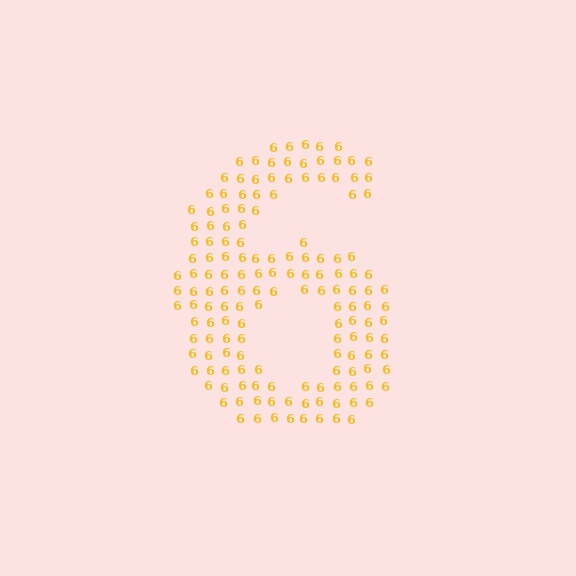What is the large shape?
The large shape is the digit 6.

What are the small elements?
The small elements are digit 6's.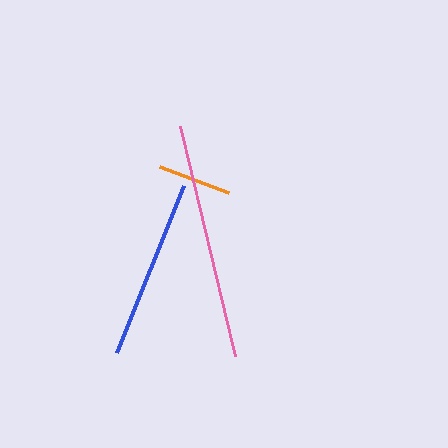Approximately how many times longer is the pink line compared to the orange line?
The pink line is approximately 3.2 times the length of the orange line.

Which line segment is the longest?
The pink line is the longest at approximately 236 pixels.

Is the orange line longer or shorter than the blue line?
The blue line is longer than the orange line.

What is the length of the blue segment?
The blue segment is approximately 180 pixels long.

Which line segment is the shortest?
The orange line is the shortest at approximately 74 pixels.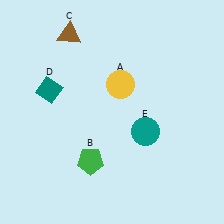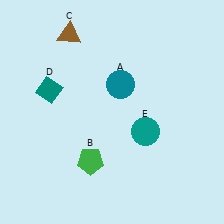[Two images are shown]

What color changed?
The circle (A) changed from yellow in Image 1 to teal in Image 2.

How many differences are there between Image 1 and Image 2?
There is 1 difference between the two images.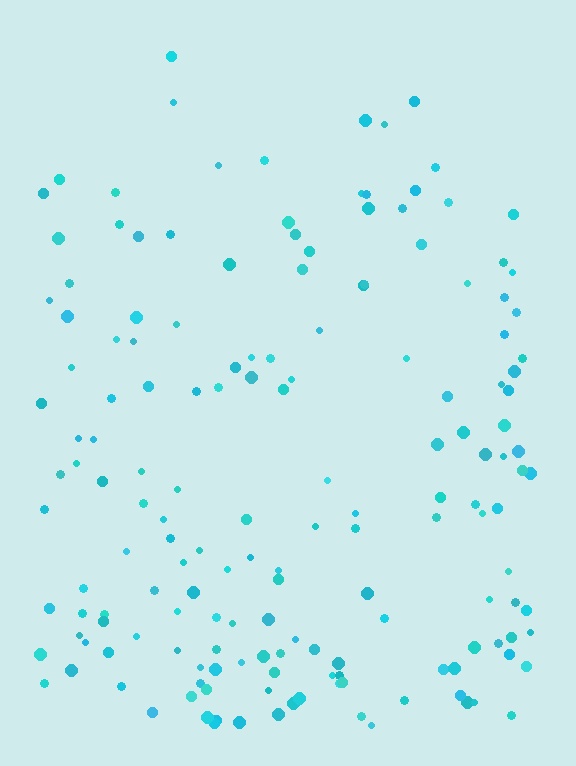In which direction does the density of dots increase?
From top to bottom, with the bottom side densest.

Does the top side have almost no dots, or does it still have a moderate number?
Still a moderate number, just noticeably fewer than the bottom.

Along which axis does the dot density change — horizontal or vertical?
Vertical.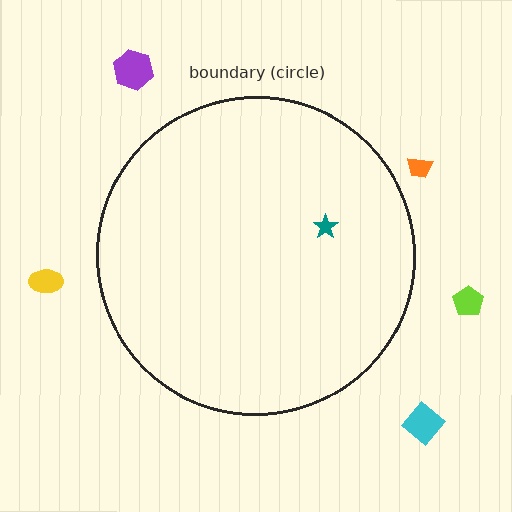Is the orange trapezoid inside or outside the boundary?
Outside.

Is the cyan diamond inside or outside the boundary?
Outside.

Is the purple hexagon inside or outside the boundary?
Outside.